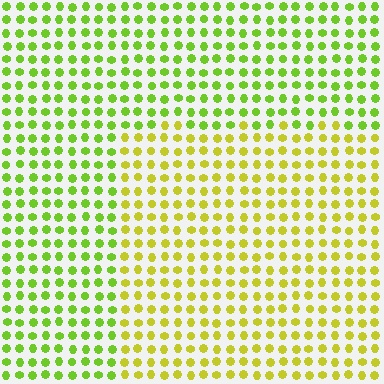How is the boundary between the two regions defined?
The boundary is defined purely by a slight shift in hue (about 31 degrees). Spacing, size, and orientation are identical on both sides.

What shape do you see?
I see a rectangle.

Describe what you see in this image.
The image is filled with small lime elements in a uniform arrangement. A rectangle-shaped region is visible where the elements are tinted to a slightly different hue, forming a subtle color boundary.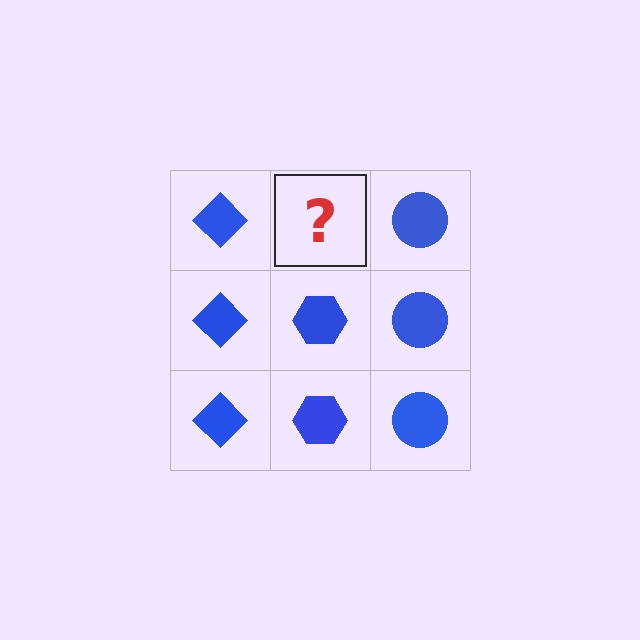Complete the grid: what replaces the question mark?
The question mark should be replaced with a blue hexagon.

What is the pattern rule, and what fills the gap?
The rule is that each column has a consistent shape. The gap should be filled with a blue hexagon.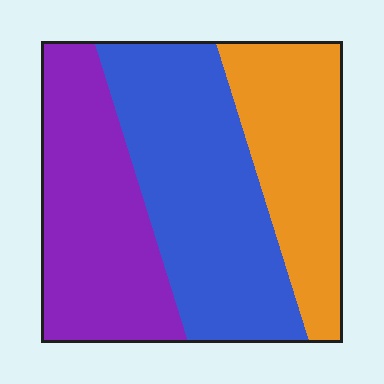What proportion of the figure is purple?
Purple takes up between a sixth and a third of the figure.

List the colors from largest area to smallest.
From largest to smallest: blue, purple, orange.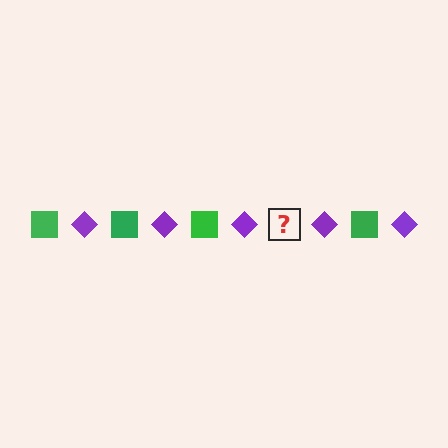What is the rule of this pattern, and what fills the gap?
The rule is that the pattern alternates between green square and purple diamond. The gap should be filled with a green square.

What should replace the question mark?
The question mark should be replaced with a green square.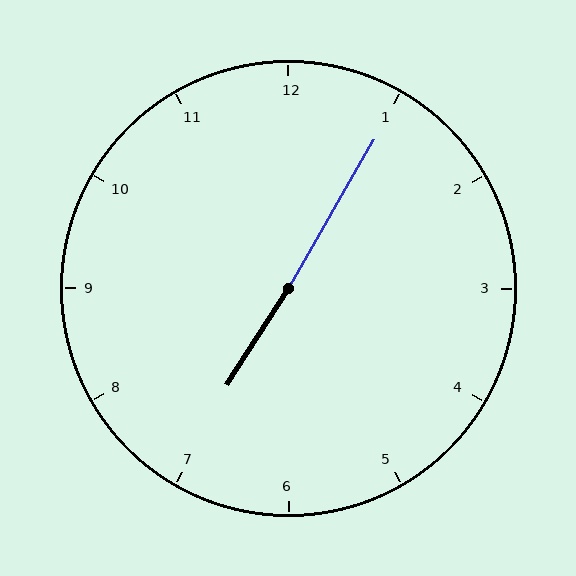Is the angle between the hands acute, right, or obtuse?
It is obtuse.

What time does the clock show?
7:05.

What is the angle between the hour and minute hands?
Approximately 178 degrees.